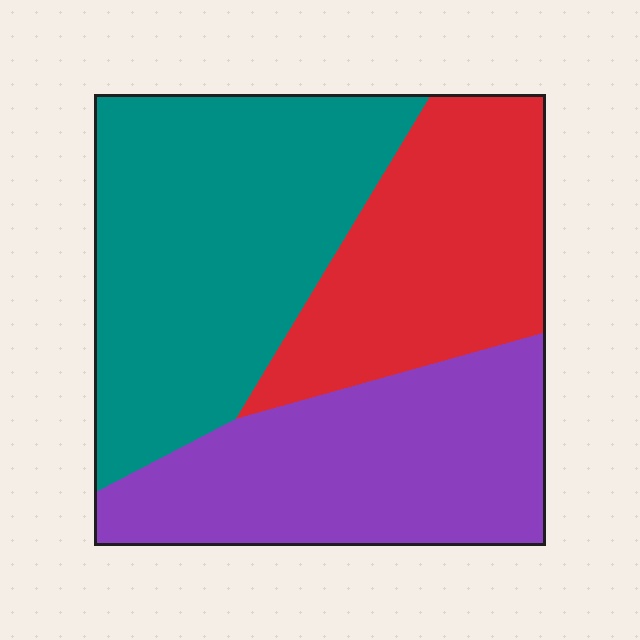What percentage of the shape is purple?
Purple covers 32% of the shape.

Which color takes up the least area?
Red, at roughly 25%.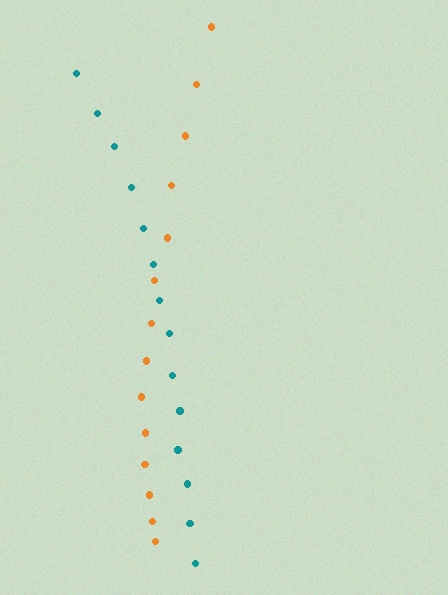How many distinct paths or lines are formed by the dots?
There are 2 distinct paths.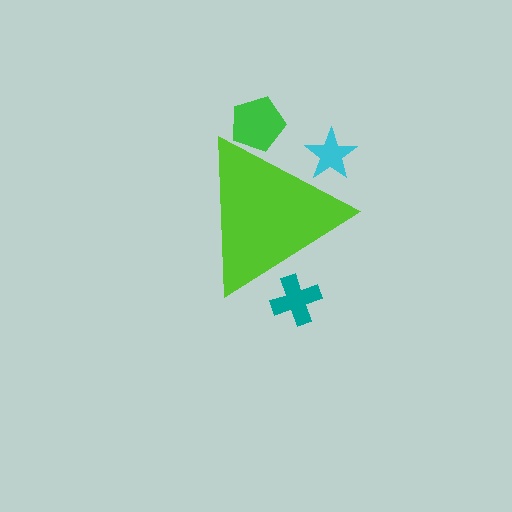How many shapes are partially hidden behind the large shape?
3 shapes are partially hidden.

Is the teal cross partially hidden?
Yes, the teal cross is partially hidden behind the lime triangle.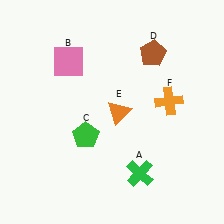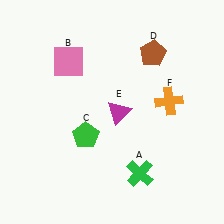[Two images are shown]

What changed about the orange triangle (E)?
In Image 1, E is orange. In Image 2, it changed to magenta.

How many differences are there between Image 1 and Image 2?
There is 1 difference between the two images.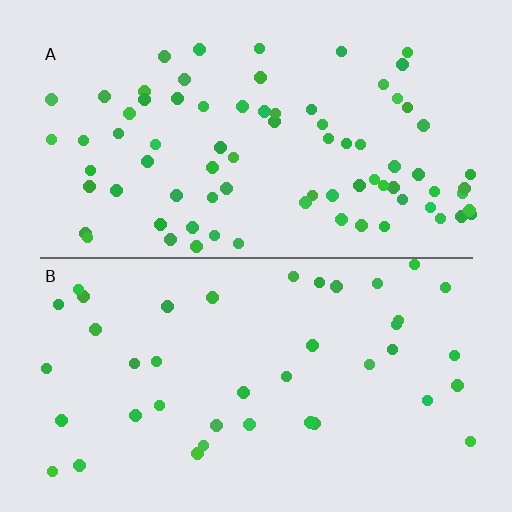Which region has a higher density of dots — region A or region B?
A (the top).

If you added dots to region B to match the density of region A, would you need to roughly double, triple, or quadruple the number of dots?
Approximately double.